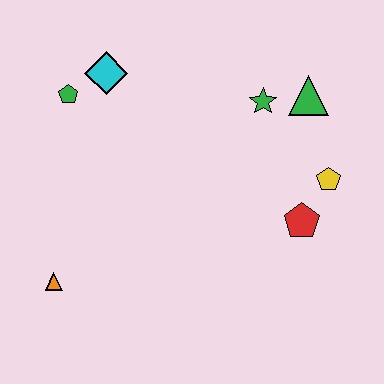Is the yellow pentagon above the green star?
No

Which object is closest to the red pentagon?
The yellow pentagon is closest to the red pentagon.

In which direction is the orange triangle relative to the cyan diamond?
The orange triangle is below the cyan diamond.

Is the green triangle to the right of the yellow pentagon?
No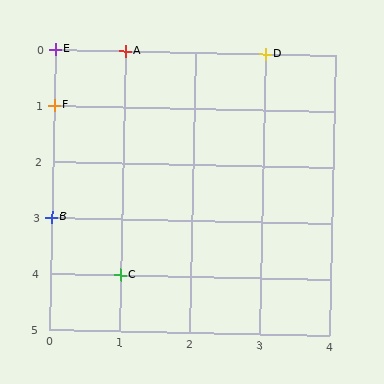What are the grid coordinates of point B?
Point B is at grid coordinates (0, 3).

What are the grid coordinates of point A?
Point A is at grid coordinates (1, 0).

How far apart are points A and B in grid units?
Points A and B are 1 column and 3 rows apart (about 3.2 grid units diagonally).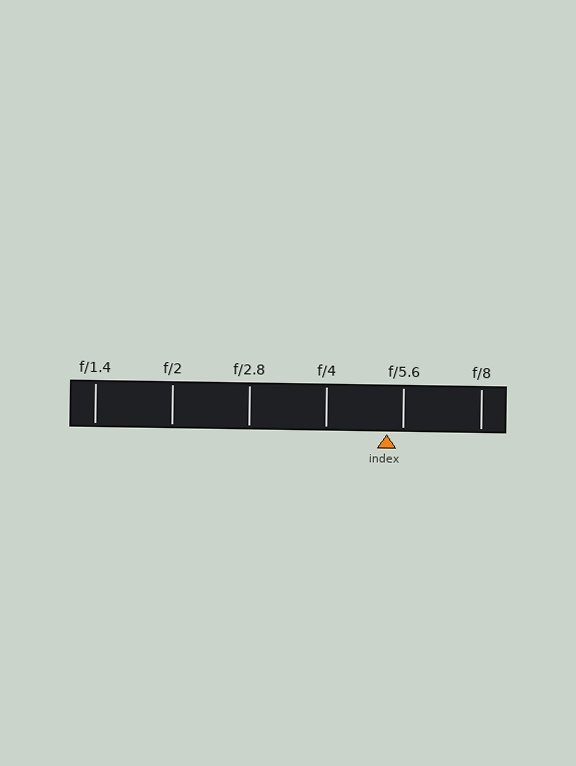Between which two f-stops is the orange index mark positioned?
The index mark is between f/4 and f/5.6.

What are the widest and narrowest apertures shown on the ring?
The widest aperture shown is f/1.4 and the narrowest is f/8.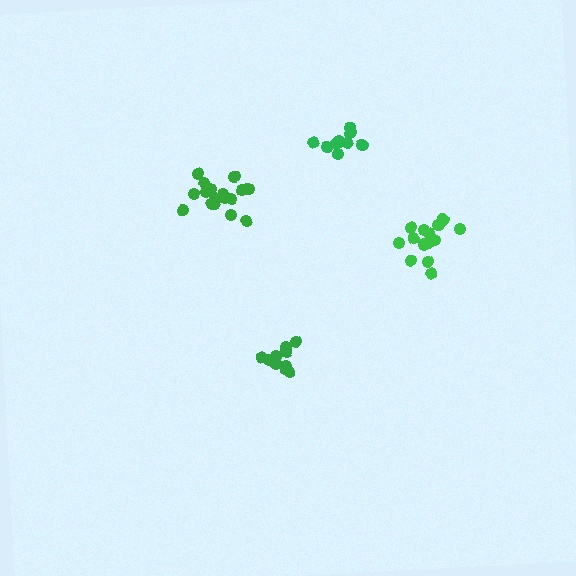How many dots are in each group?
Group 1: 17 dots, Group 2: 11 dots, Group 3: 14 dots, Group 4: 11 dots (53 total).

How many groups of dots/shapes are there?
There are 4 groups.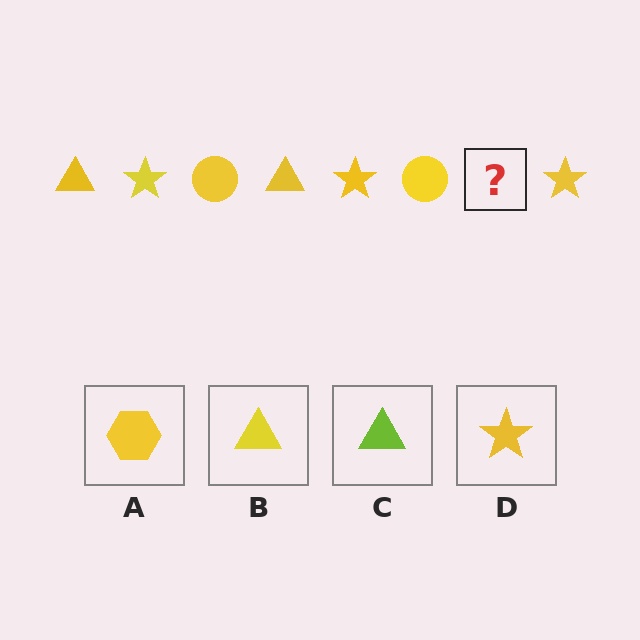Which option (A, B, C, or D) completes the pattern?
B.